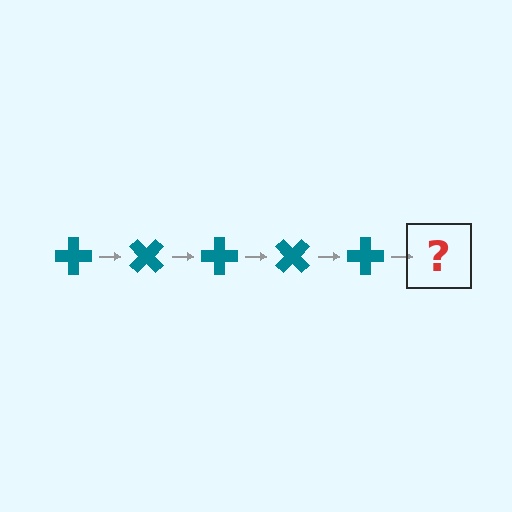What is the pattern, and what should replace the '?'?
The pattern is that the cross rotates 45 degrees each step. The '?' should be a teal cross rotated 225 degrees.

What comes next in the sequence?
The next element should be a teal cross rotated 225 degrees.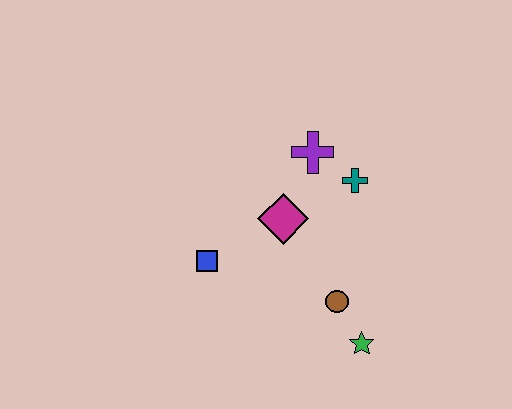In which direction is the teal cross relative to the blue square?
The teal cross is to the right of the blue square.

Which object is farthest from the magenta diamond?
The green star is farthest from the magenta diamond.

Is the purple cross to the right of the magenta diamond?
Yes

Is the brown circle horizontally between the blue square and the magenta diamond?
No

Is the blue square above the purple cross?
No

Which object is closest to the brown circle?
The green star is closest to the brown circle.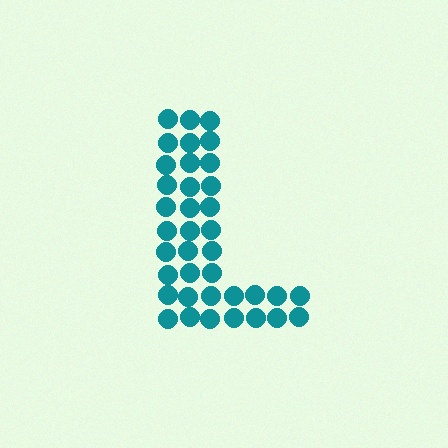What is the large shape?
The large shape is the letter L.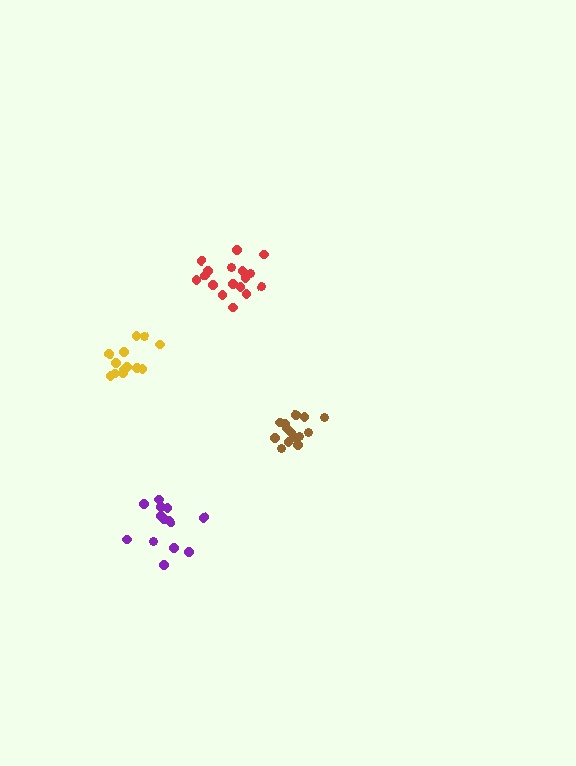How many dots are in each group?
Group 1: 17 dots, Group 2: 14 dots, Group 3: 14 dots, Group 4: 15 dots (60 total).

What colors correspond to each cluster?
The clusters are colored: red, yellow, purple, brown.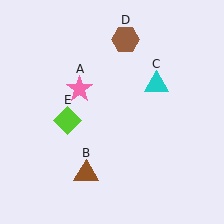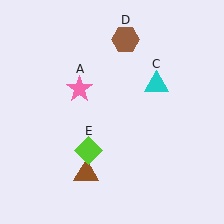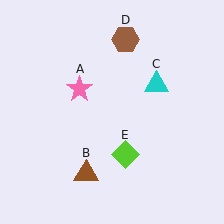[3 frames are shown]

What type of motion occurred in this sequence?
The lime diamond (object E) rotated counterclockwise around the center of the scene.